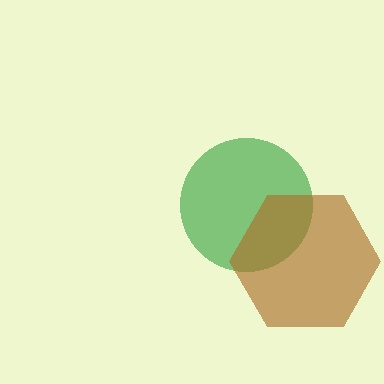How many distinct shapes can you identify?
There are 2 distinct shapes: a green circle, a brown hexagon.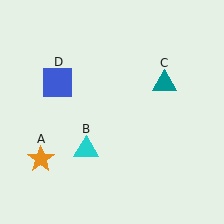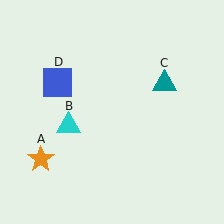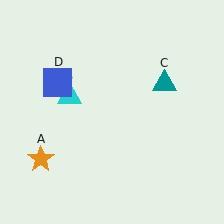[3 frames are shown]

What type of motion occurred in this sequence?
The cyan triangle (object B) rotated clockwise around the center of the scene.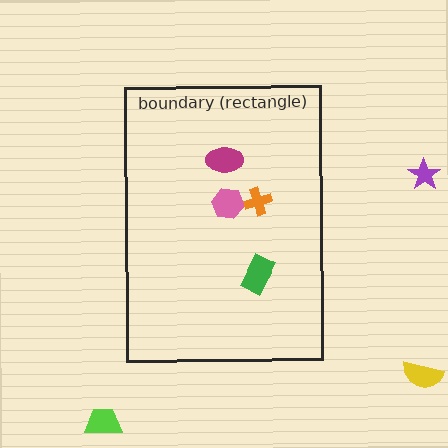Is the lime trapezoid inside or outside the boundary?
Outside.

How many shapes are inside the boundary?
4 inside, 3 outside.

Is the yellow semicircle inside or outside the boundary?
Outside.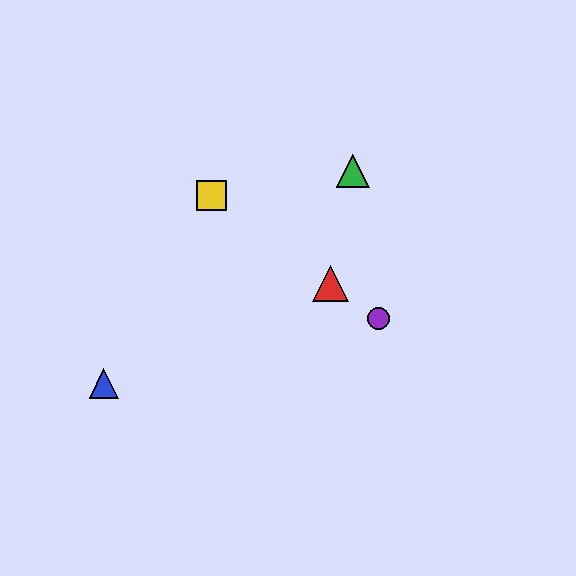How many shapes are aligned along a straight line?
3 shapes (the red triangle, the yellow square, the purple circle) are aligned along a straight line.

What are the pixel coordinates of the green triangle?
The green triangle is at (353, 171).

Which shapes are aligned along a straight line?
The red triangle, the yellow square, the purple circle are aligned along a straight line.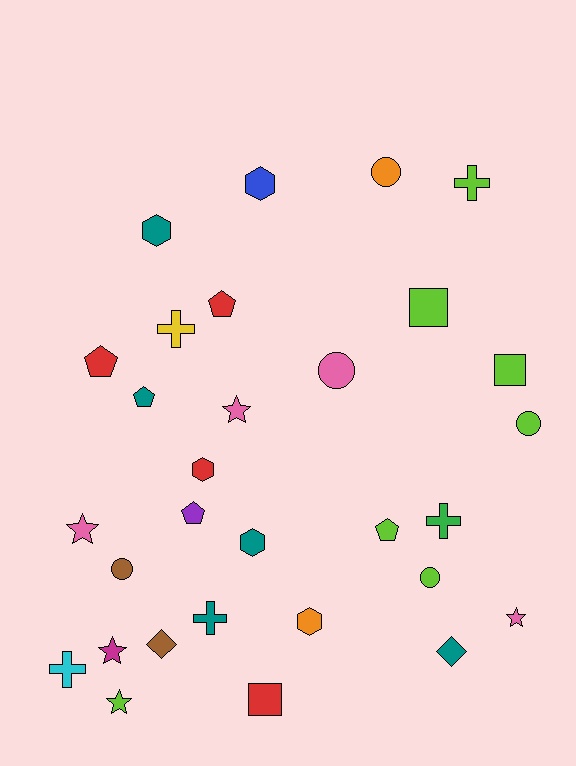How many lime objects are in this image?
There are 7 lime objects.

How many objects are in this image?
There are 30 objects.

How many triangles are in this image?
There are no triangles.